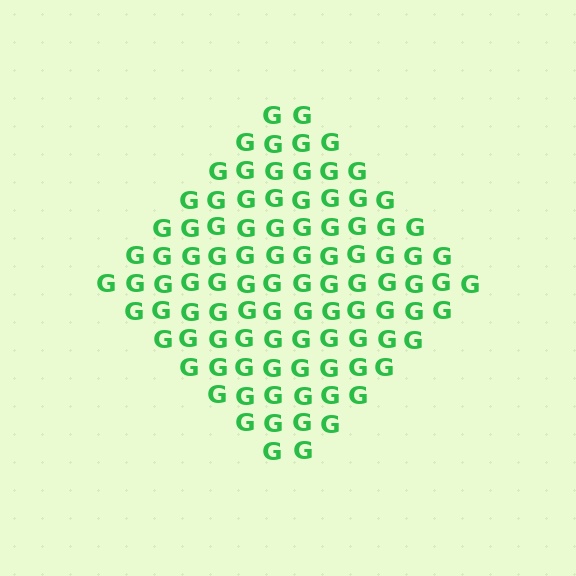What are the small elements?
The small elements are letter G's.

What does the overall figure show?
The overall figure shows a diamond.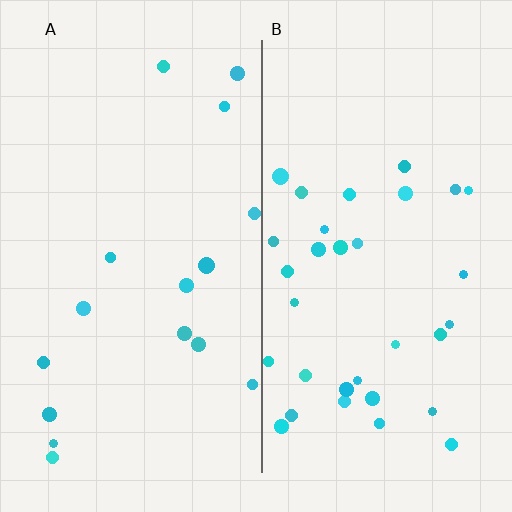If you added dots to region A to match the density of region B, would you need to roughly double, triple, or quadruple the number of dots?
Approximately double.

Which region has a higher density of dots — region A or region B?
B (the right).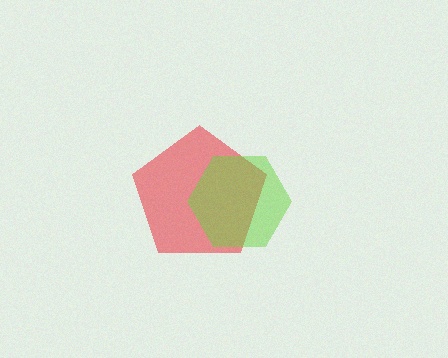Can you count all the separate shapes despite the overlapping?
Yes, there are 2 separate shapes.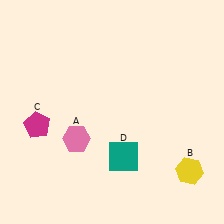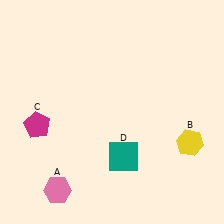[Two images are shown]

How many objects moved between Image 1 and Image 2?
2 objects moved between the two images.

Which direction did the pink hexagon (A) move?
The pink hexagon (A) moved down.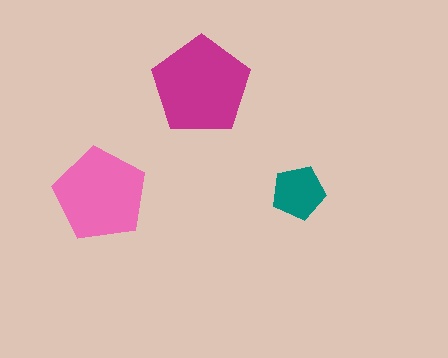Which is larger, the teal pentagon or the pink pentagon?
The pink one.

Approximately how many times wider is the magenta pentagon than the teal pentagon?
About 2 times wider.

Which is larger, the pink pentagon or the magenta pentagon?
The magenta one.